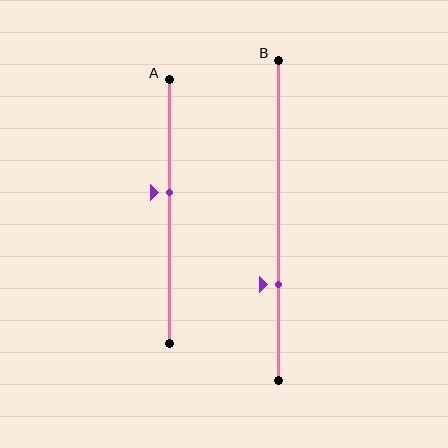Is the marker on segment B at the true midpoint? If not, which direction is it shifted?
No, the marker on segment B is shifted downward by about 20% of the segment length.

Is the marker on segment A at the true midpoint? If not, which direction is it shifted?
No, the marker on segment A is shifted upward by about 7% of the segment length.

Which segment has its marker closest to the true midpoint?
Segment A has its marker closest to the true midpoint.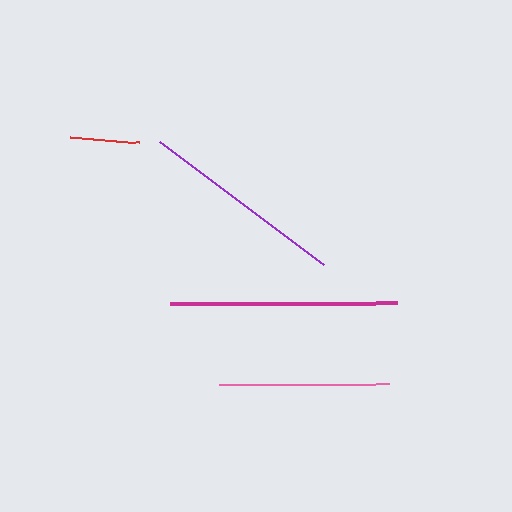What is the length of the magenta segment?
The magenta segment is approximately 226 pixels long.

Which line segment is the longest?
The magenta line is the longest at approximately 226 pixels.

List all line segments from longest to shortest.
From longest to shortest: magenta, purple, pink, red.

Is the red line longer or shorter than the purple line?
The purple line is longer than the red line.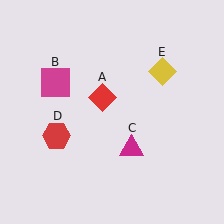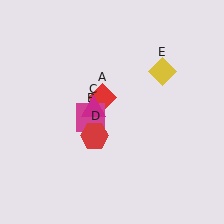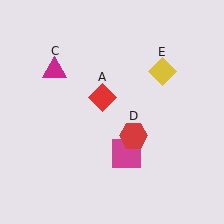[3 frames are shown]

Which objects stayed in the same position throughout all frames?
Red diamond (object A) and yellow diamond (object E) remained stationary.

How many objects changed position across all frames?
3 objects changed position: magenta square (object B), magenta triangle (object C), red hexagon (object D).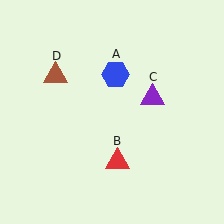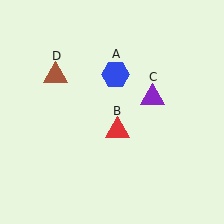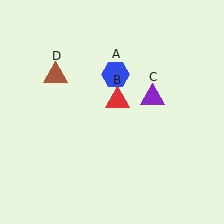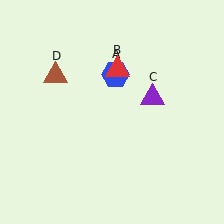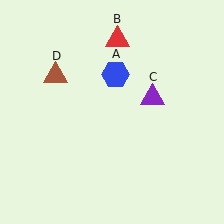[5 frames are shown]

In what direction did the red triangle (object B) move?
The red triangle (object B) moved up.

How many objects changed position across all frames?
1 object changed position: red triangle (object B).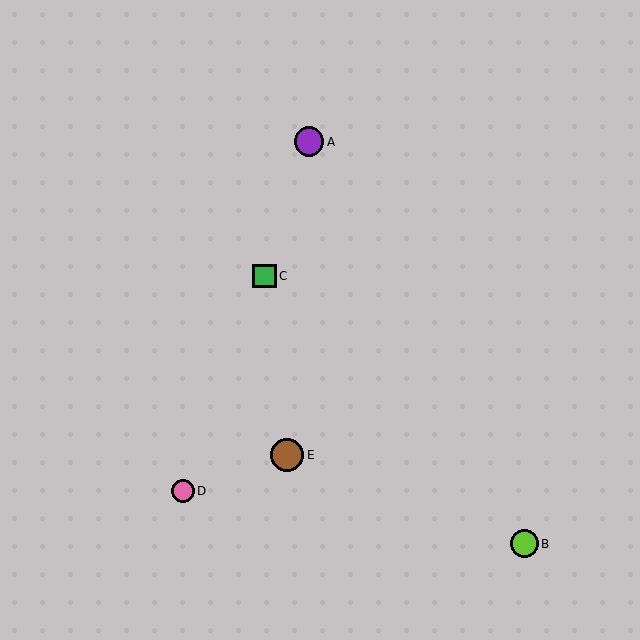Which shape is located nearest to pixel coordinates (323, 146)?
The purple circle (labeled A) at (309, 142) is nearest to that location.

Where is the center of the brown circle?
The center of the brown circle is at (287, 455).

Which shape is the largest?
The brown circle (labeled E) is the largest.